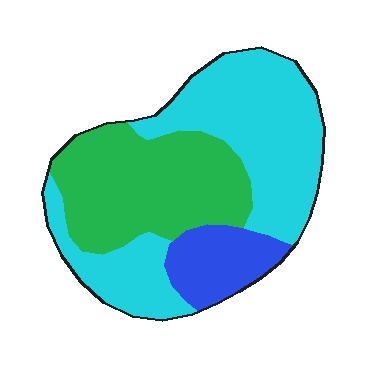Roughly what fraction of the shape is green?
Green covers 36% of the shape.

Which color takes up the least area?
Blue, at roughly 15%.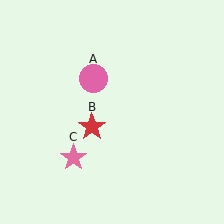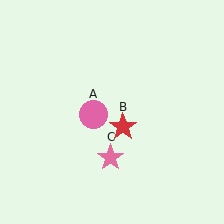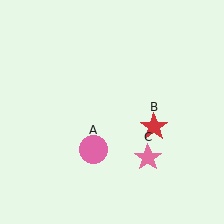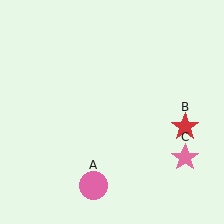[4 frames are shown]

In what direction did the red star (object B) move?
The red star (object B) moved right.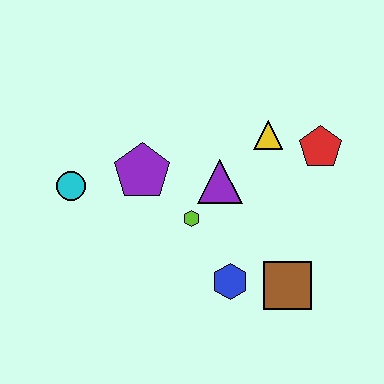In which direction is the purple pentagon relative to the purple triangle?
The purple pentagon is to the left of the purple triangle.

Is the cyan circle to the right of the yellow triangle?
No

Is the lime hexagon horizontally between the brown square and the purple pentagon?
Yes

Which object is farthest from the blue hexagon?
The cyan circle is farthest from the blue hexagon.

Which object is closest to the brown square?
The blue hexagon is closest to the brown square.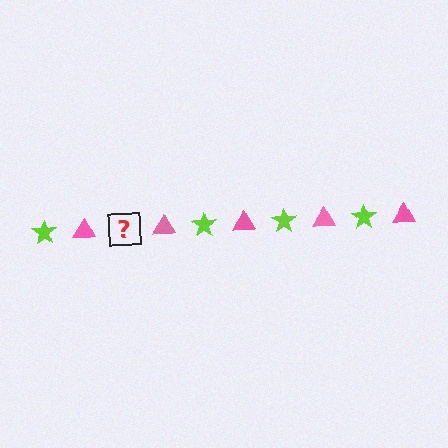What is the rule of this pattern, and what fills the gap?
The rule is that the pattern alternates between lime star and pink triangle. The gap should be filled with a lime star.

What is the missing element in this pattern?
The missing element is a lime star.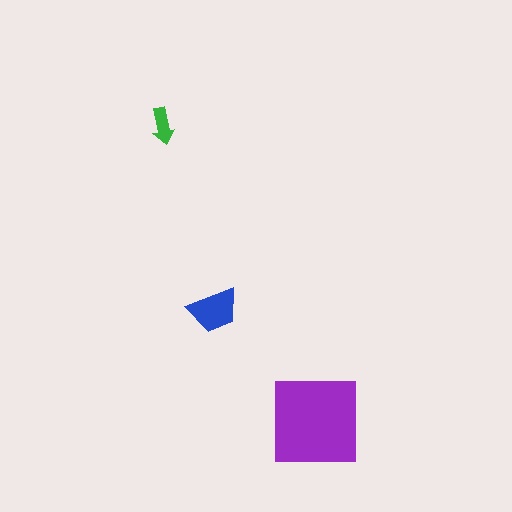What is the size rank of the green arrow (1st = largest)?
3rd.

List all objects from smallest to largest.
The green arrow, the blue trapezoid, the purple square.